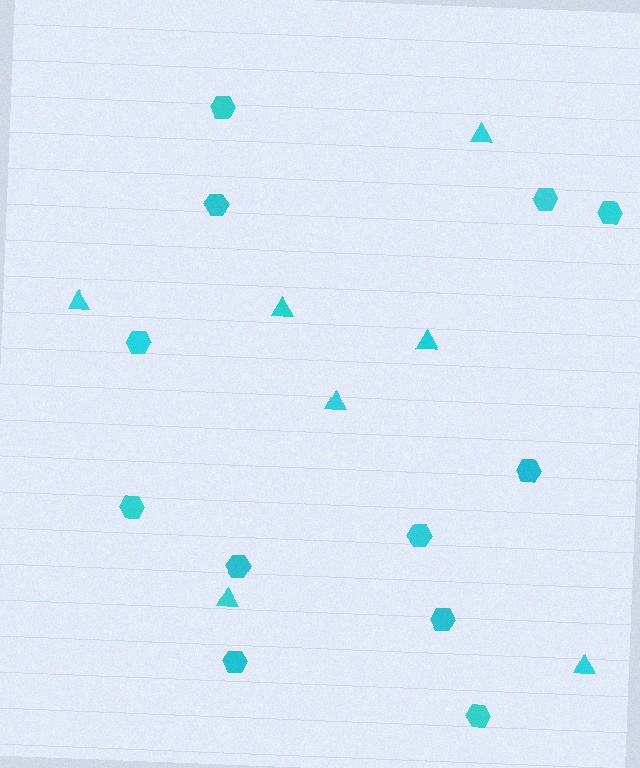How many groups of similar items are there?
There are 2 groups: one group of triangles (7) and one group of hexagons (12).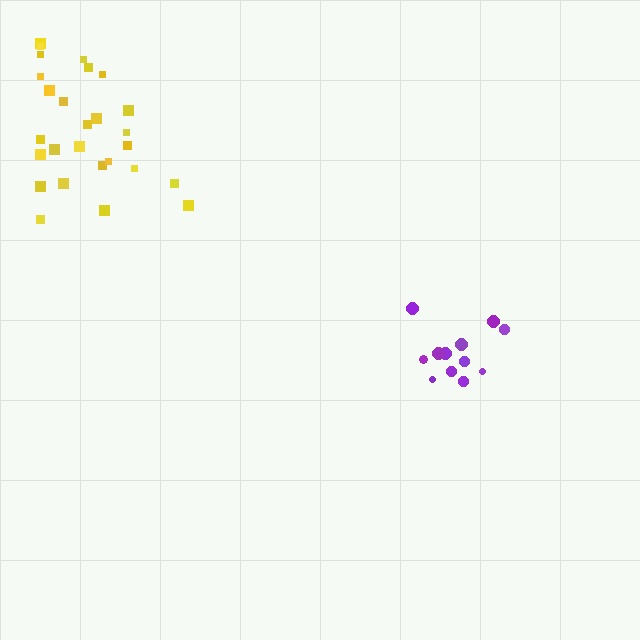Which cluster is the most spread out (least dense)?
Yellow.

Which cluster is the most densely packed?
Purple.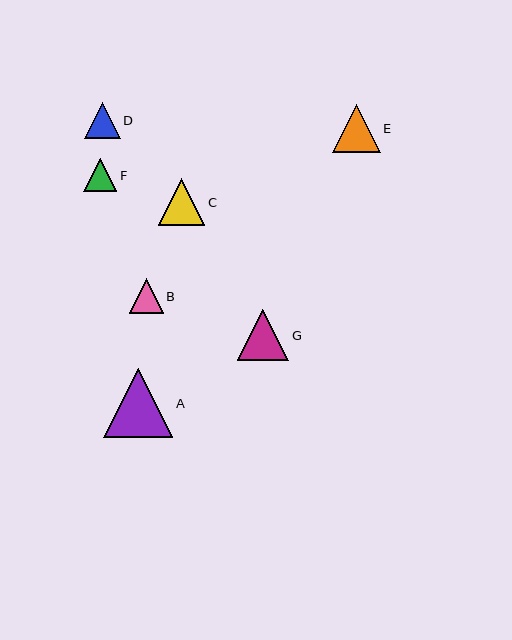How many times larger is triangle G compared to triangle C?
Triangle G is approximately 1.1 times the size of triangle C.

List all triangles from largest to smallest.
From largest to smallest: A, G, E, C, D, B, F.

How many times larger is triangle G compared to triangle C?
Triangle G is approximately 1.1 times the size of triangle C.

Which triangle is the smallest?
Triangle F is the smallest with a size of approximately 33 pixels.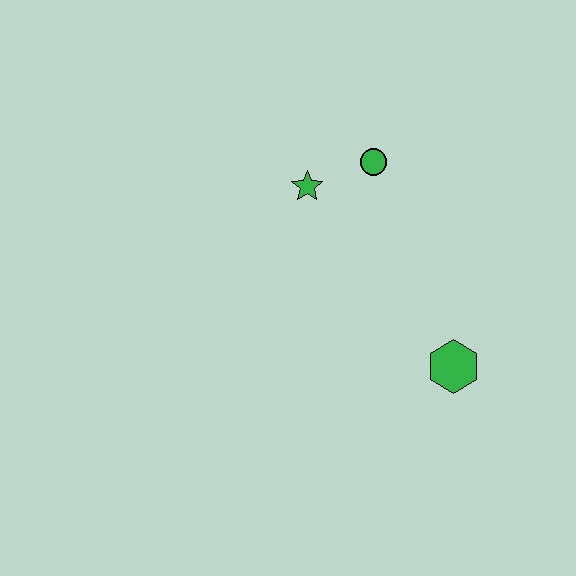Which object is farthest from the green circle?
The green hexagon is farthest from the green circle.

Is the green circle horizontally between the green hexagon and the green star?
Yes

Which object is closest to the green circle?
The green star is closest to the green circle.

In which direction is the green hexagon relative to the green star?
The green hexagon is below the green star.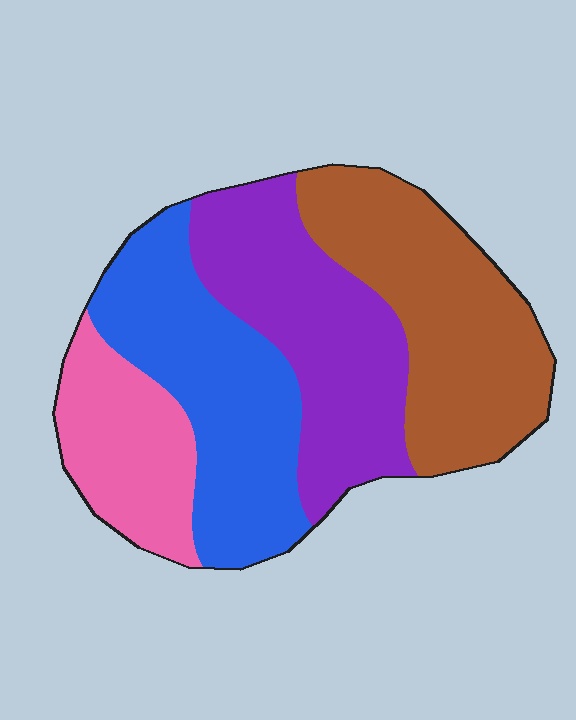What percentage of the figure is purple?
Purple covers roughly 25% of the figure.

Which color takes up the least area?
Pink, at roughly 15%.